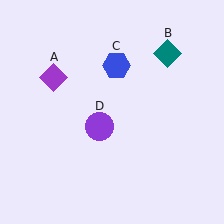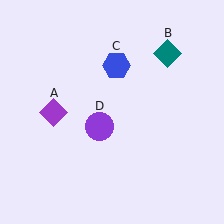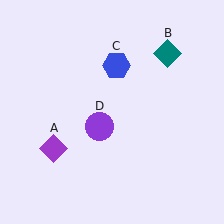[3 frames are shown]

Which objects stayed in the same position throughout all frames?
Teal diamond (object B) and blue hexagon (object C) and purple circle (object D) remained stationary.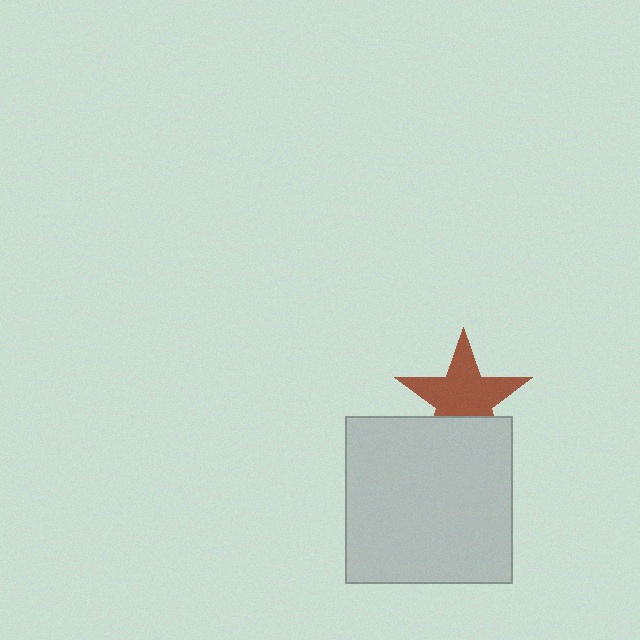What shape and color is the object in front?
The object in front is a light gray square.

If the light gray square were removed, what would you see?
You would see the complete brown star.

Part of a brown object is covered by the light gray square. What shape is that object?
It is a star.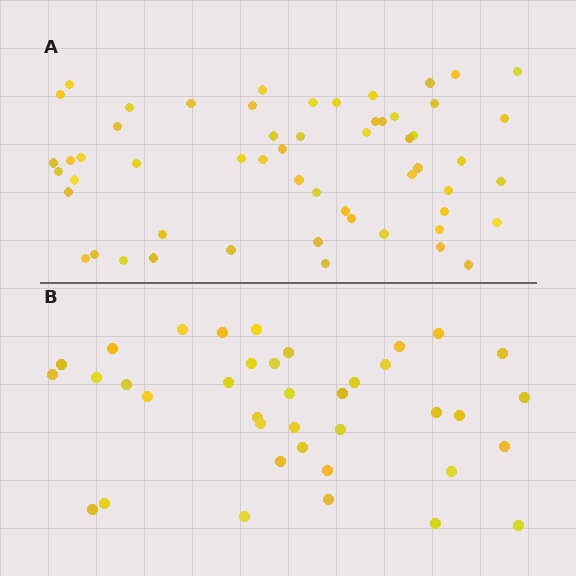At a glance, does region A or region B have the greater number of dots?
Region A (the top region) has more dots.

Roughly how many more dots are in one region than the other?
Region A has approximately 20 more dots than region B.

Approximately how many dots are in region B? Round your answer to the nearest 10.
About 40 dots. (The exact count is 38, which rounds to 40.)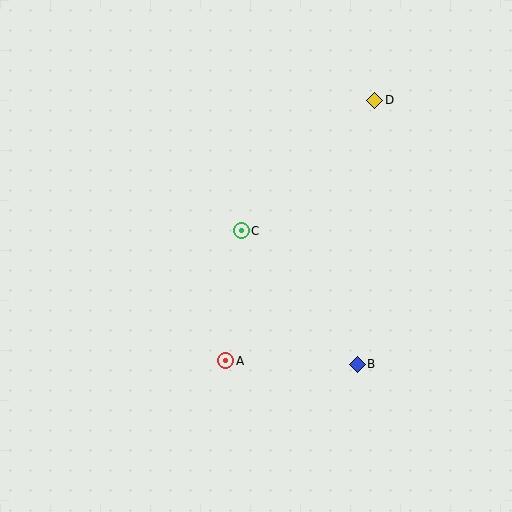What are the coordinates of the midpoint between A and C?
The midpoint between A and C is at (233, 296).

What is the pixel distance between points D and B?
The distance between D and B is 265 pixels.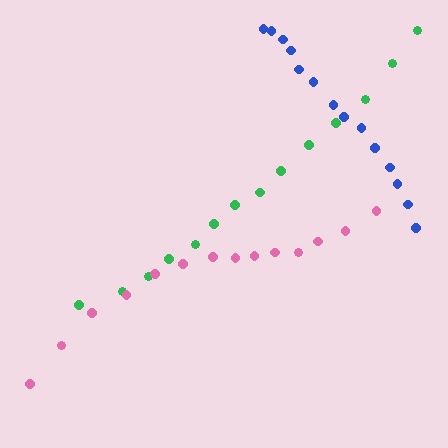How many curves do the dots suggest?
There are 3 distinct paths.